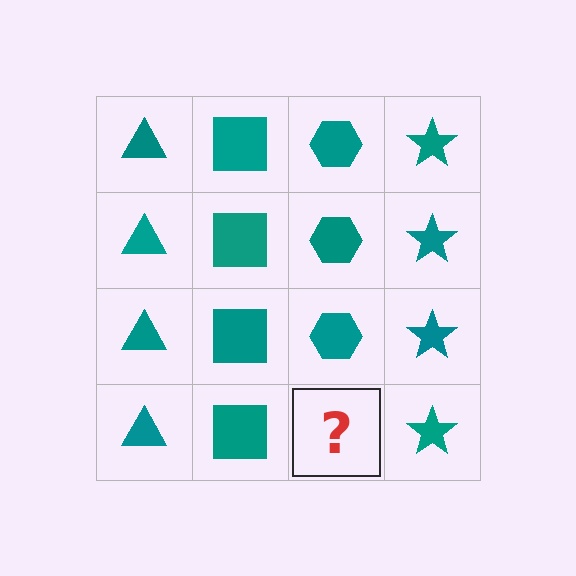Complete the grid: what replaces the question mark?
The question mark should be replaced with a teal hexagon.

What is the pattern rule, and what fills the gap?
The rule is that each column has a consistent shape. The gap should be filled with a teal hexagon.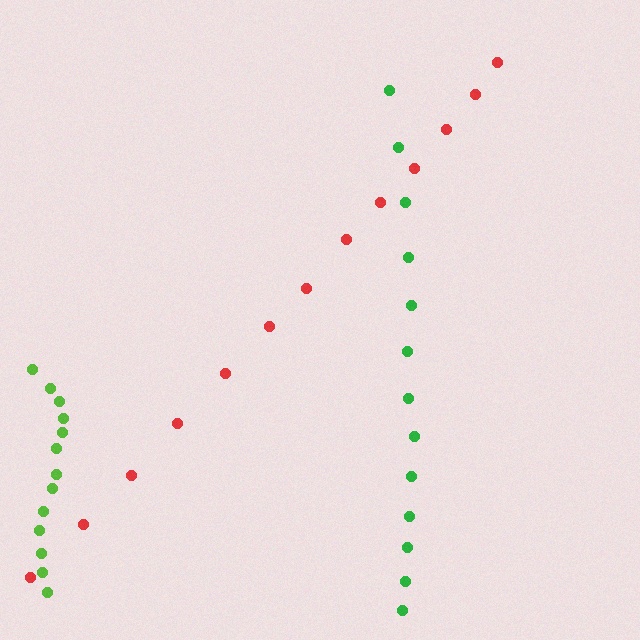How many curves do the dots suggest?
There are 3 distinct paths.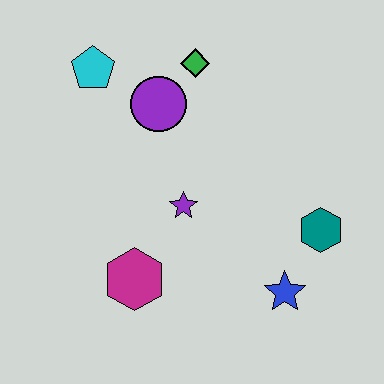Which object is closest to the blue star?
The teal hexagon is closest to the blue star.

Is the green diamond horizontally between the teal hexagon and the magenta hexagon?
Yes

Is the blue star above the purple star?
No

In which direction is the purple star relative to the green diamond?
The purple star is below the green diamond.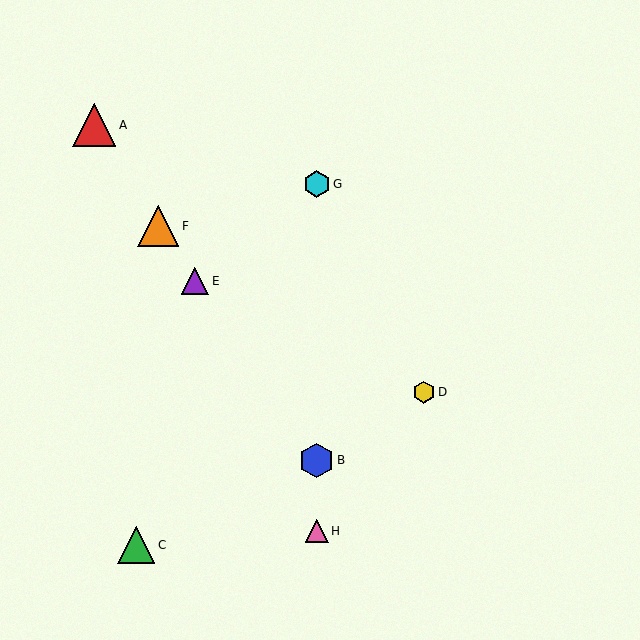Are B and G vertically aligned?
Yes, both are at x≈317.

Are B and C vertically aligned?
No, B is at x≈317 and C is at x≈136.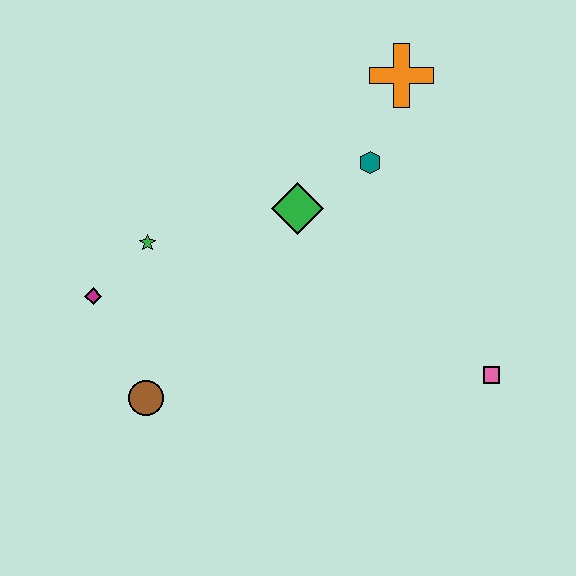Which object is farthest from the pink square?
The magenta diamond is farthest from the pink square.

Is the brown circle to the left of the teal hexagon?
Yes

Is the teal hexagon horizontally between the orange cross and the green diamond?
Yes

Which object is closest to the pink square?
The teal hexagon is closest to the pink square.